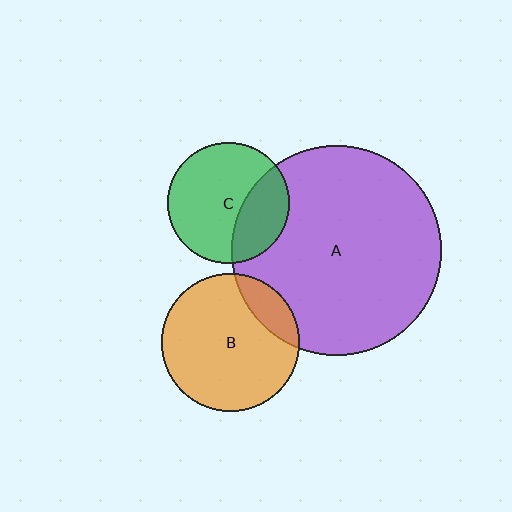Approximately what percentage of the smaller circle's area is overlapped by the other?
Approximately 30%.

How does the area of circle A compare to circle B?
Approximately 2.3 times.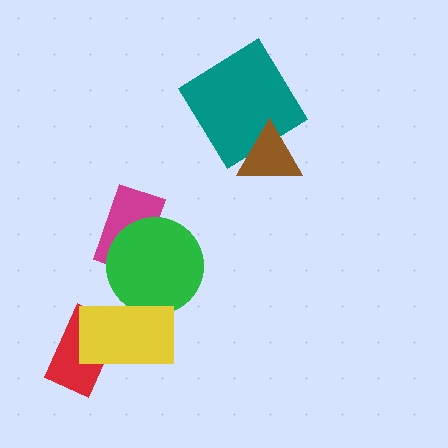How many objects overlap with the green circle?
2 objects overlap with the green circle.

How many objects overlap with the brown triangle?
1 object overlaps with the brown triangle.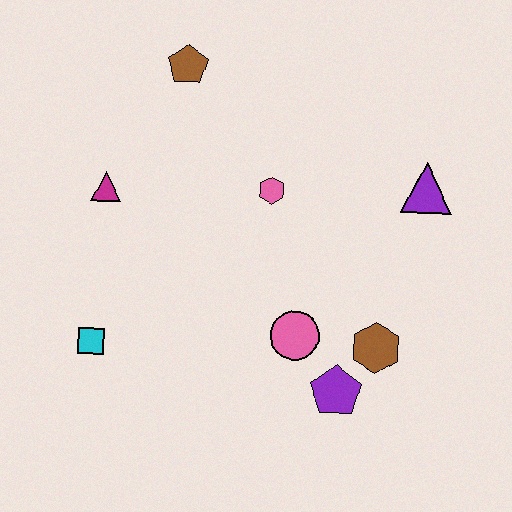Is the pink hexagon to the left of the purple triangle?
Yes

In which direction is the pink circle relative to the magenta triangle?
The pink circle is to the right of the magenta triangle.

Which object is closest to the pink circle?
The purple pentagon is closest to the pink circle.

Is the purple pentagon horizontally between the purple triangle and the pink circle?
Yes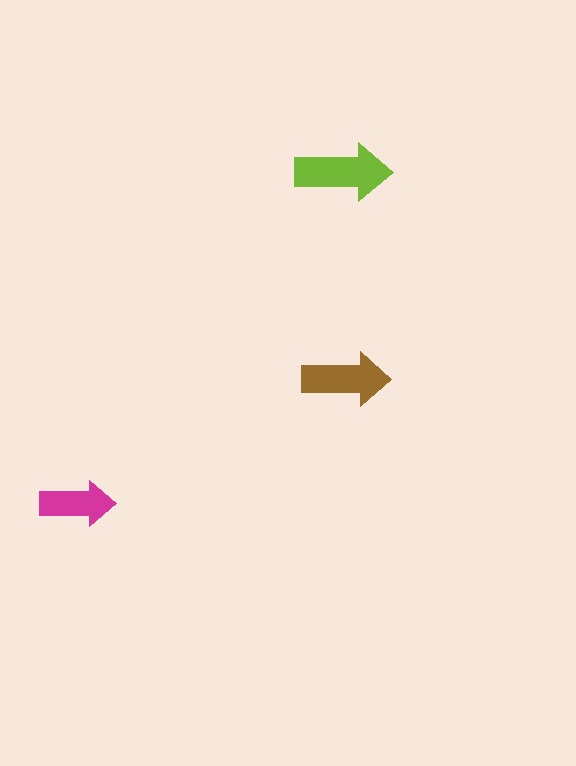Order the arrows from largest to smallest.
the lime one, the brown one, the magenta one.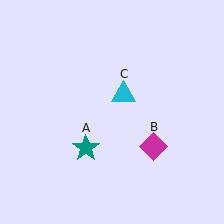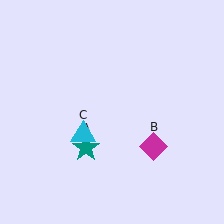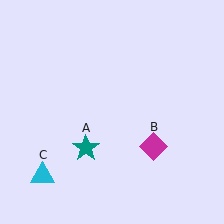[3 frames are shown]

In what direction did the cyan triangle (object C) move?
The cyan triangle (object C) moved down and to the left.